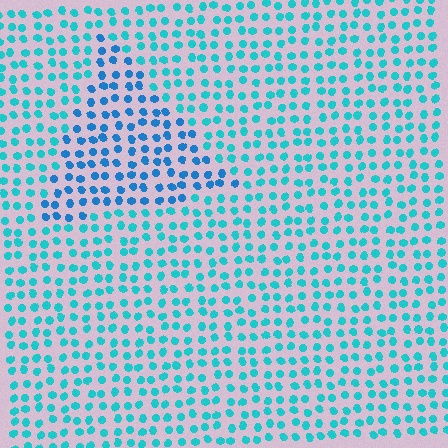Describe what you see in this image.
The image is filled with small cyan elements in a uniform arrangement. A triangle-shaped region is visible where the elements are tinted to a slightly different hue, forming a subtle color boundary.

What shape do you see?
I see a triangle.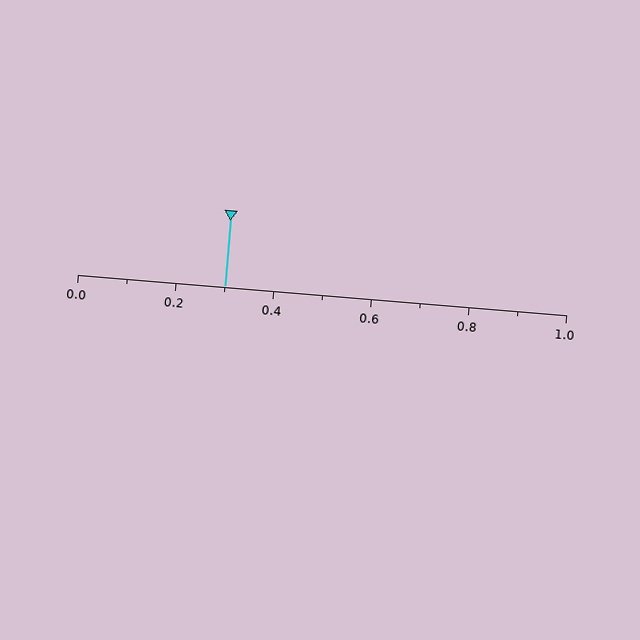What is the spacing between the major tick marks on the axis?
The major ticks are spaced 0.2 apart.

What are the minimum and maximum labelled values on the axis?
The axis runs from 0.0 to 1.0.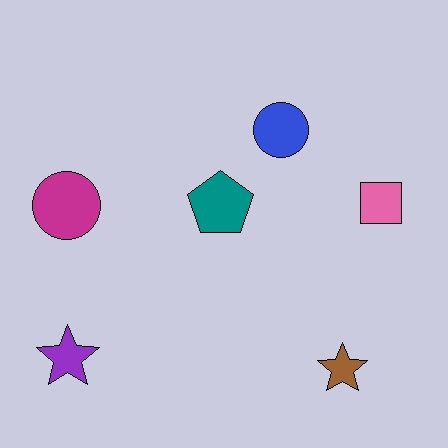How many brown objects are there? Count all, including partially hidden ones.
There is 1 brown object.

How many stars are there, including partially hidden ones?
There are 2 stars.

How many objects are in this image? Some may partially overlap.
There are 6 objects.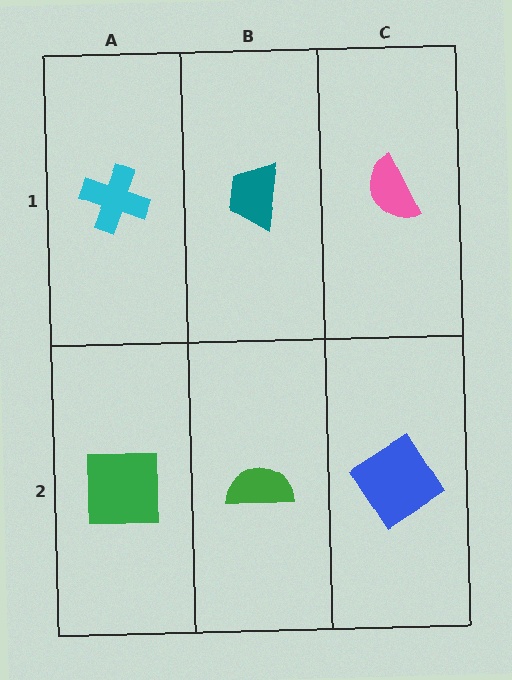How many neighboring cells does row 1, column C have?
2.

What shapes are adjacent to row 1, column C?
A blue diamond (row 2, column C), a teal trapezoid (row 1, column B).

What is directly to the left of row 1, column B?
A cyan cross.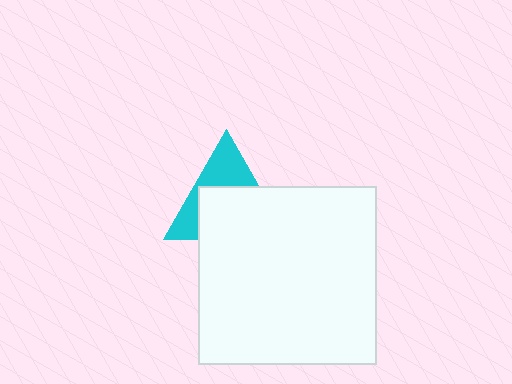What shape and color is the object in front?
The object in front is a white square.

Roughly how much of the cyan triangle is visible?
A small part of it is visible (roughly 41%).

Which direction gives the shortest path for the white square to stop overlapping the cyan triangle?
Moving down gives the shortest separation.